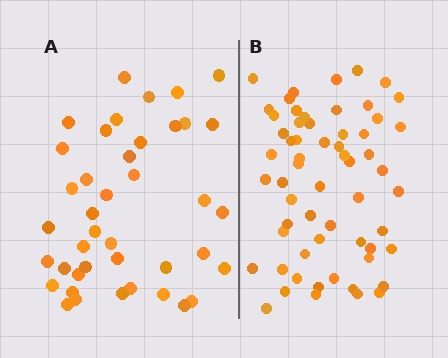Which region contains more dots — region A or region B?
Region B (the right region) has more dots.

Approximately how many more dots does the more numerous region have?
Region B has approximately 20 more dots than region A.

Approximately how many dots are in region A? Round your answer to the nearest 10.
About 40 dots. (The exact count is 41, which rounds to 40.)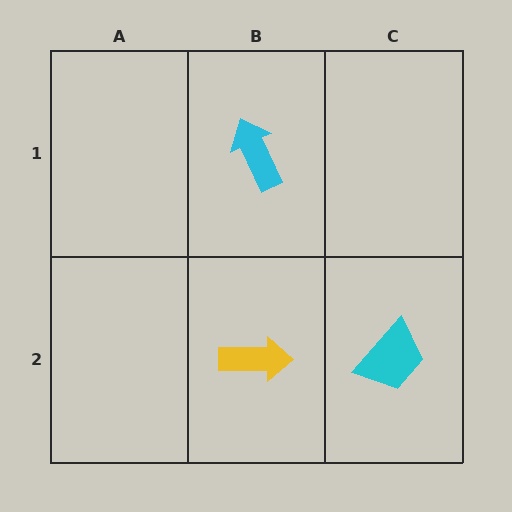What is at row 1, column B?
A cyan arrow.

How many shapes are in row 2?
2 shapes.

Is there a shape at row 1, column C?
No, that cell is empty.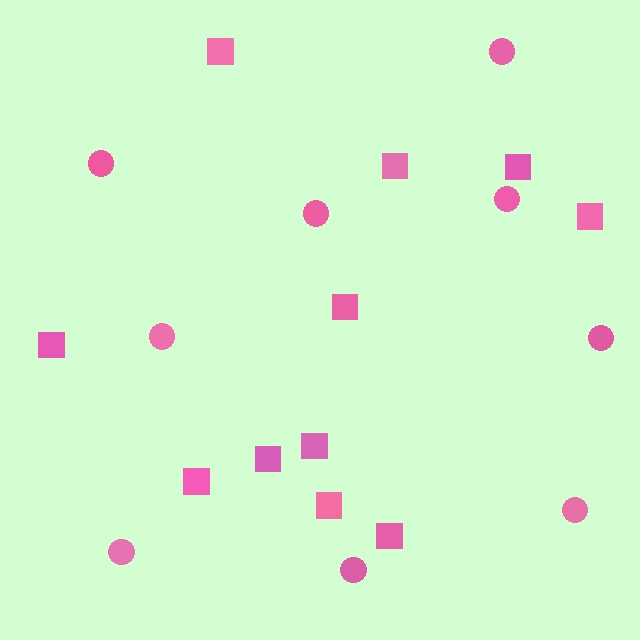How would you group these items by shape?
There are 2 groups: one group of squares (11) and one group of circles (9).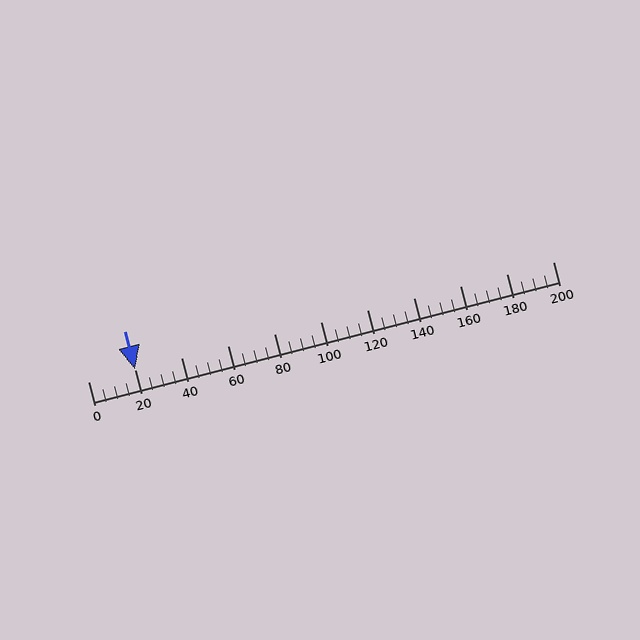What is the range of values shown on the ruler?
The ruler shows values from 0 to 200.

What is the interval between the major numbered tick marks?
The major tick marks are spaced 20 units apart.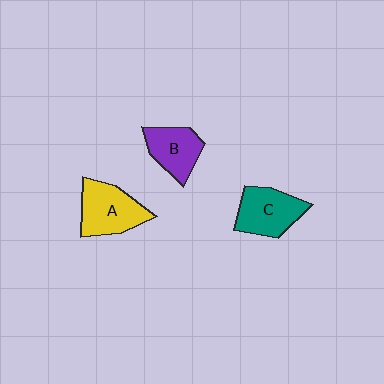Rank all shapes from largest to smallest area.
From largest to smallest: A (yellow), C (teal), B (purple).